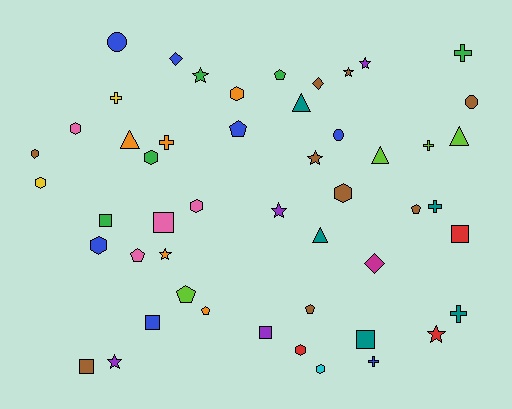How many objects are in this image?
There are 50 objects.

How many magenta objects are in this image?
There is 1 magenta object.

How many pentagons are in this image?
There are 7 pentagons.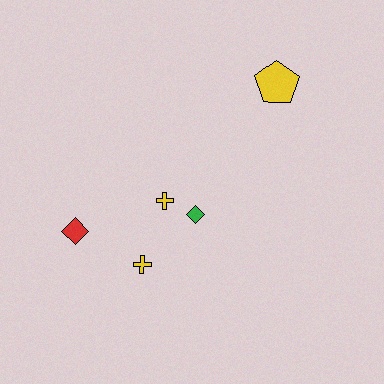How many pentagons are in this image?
There is 1 pentagon.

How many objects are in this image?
There are 5 objects.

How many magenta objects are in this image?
There are no magenta objects.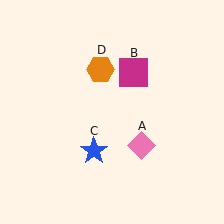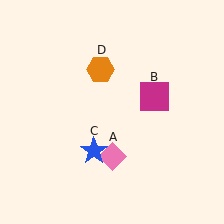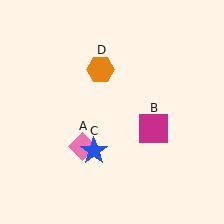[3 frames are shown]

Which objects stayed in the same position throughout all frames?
Blue star (object C) and orange hexagon (object D) remained stationary.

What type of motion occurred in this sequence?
The pink diamond (object A), magenta square (object B) rotated clockwise around the center of the scene.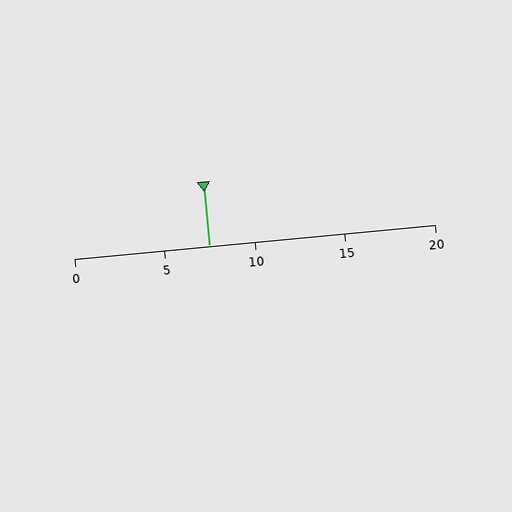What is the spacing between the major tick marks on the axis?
The major ticks are spaced 5 apart.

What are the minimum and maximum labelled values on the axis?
The axis runs from 0 to 20.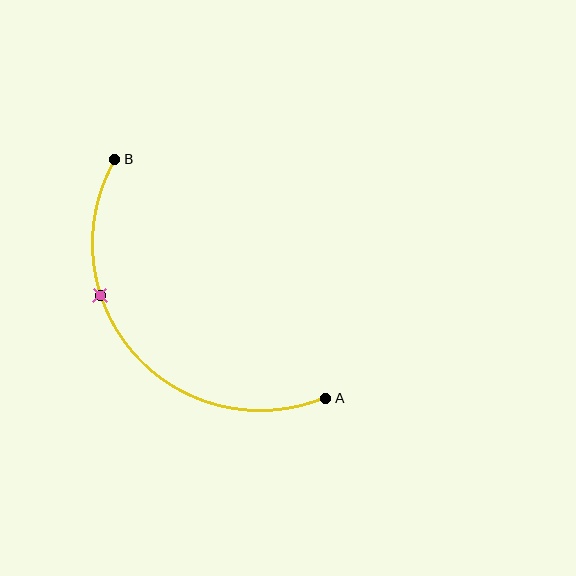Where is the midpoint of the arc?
The arc midpoint is the point on the curve farthest from the straight line joining A and B. It sits below and to the left of that line.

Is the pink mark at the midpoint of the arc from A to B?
No. The pink mark lies on the arc but is closer to endpoint B. The arc midpoint would be at the point on the curve equidistant along the arc from both A and B.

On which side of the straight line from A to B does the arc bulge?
The arc bulges below and to the left of the straight line connecting A and B.